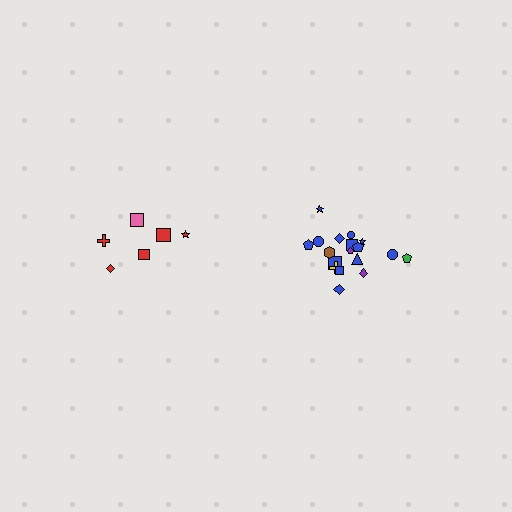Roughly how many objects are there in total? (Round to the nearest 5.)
Roughly 25 objects in total.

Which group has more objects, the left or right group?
The right group.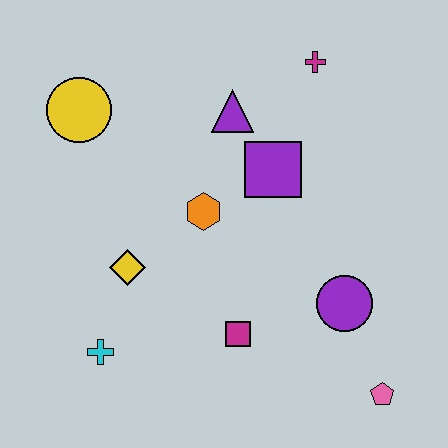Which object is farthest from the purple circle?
The yellow circle is farthest from the purple circle.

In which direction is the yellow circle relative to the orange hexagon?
The yellow circle is to the left of the orange hexagon.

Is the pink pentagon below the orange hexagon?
Yes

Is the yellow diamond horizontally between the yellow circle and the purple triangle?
Yes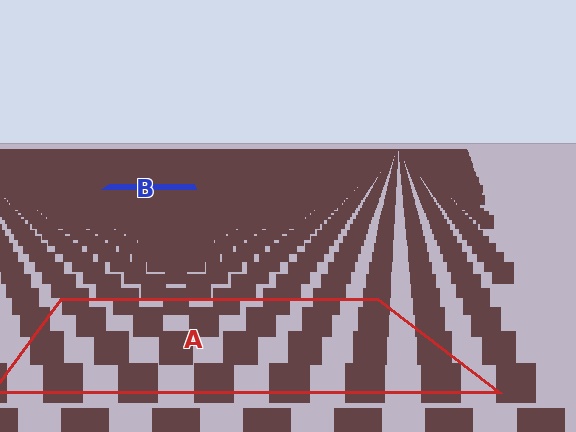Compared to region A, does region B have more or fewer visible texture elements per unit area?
Region B has more texture elements per unit area — they are packed more densely because it is farther away.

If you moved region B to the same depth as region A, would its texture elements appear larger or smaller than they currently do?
They would appear larger. At a closer depth, the same texture elements are projected at a bigger on-screen size.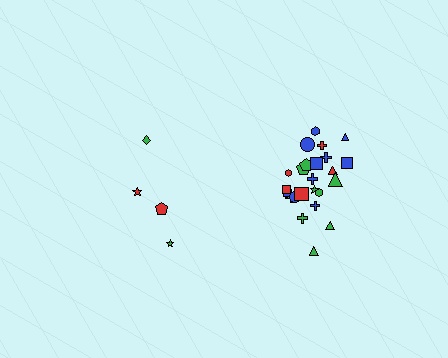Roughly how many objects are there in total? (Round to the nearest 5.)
Roughly 30 objects in total.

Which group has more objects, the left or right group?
The right group.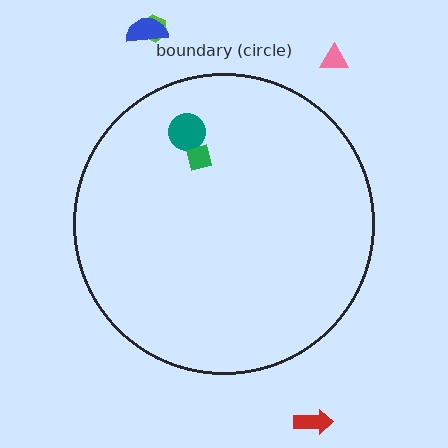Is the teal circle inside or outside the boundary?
Inside.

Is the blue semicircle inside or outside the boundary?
Outside.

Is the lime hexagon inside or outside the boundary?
Outside.